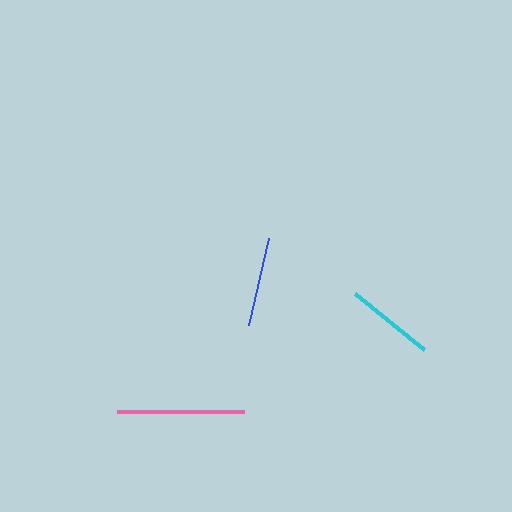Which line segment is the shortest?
The cyan line is the shortest at approximately 89 pixels.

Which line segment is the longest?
The pink line is the longest at approximately 127 pixels.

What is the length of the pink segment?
The pink segment is approximately 127 pixels long.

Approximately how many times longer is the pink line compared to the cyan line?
The pink line is approximately 1.4 times the length of the cyan line.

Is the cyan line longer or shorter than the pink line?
The pink line is longer than the cyan line.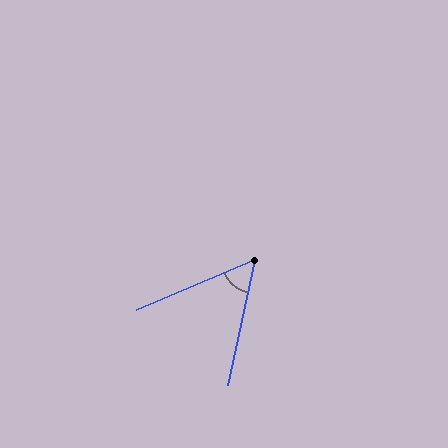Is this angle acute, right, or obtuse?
It is acute.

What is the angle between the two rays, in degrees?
Approximately 55 degrees.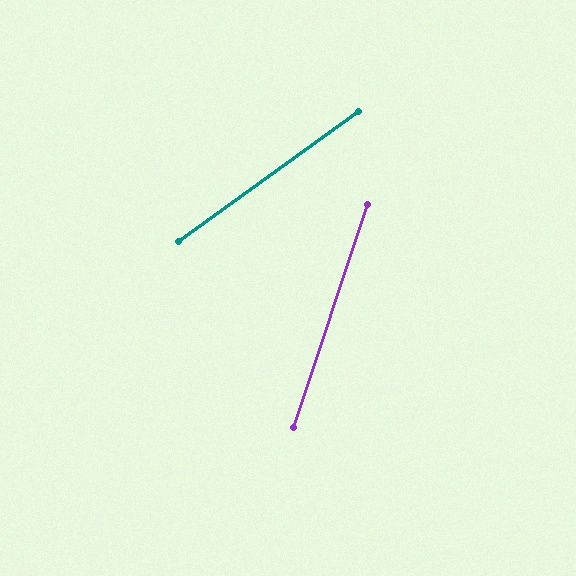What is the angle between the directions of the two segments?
Approximately 36 degrees.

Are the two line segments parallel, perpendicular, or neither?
Neither parallel nor perpendicular — they differ by about 36°.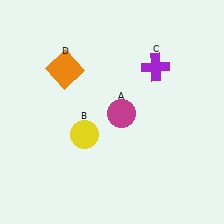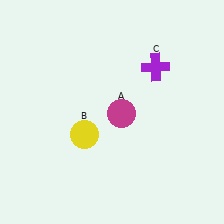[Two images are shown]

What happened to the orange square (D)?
The orange square (D) was removed in Image 2. It was in the top-left area of Image 1.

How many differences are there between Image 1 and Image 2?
There is 1 difference between the two images.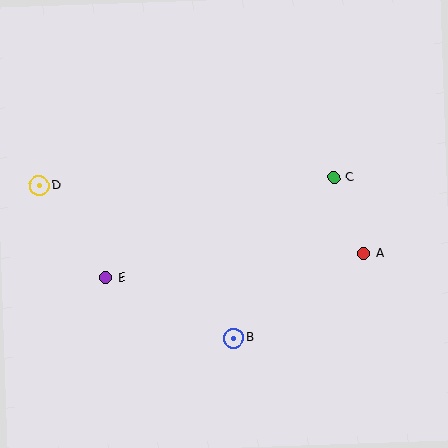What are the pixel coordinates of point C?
Point C is at (334, 178).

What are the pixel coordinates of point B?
Point B is at (234, 338).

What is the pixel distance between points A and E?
The distance between A and E is 260 pixels.